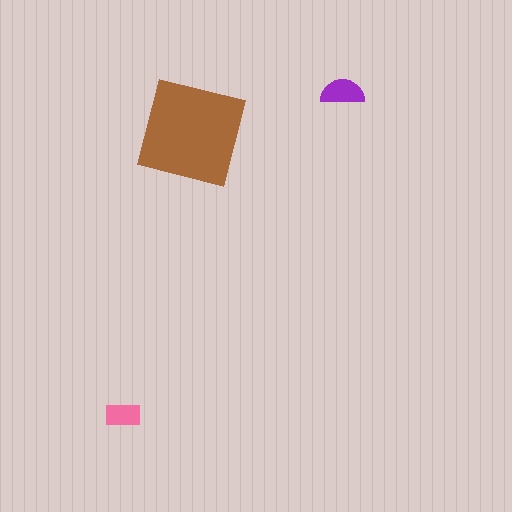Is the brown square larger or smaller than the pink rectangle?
Larger.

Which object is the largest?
The brown square.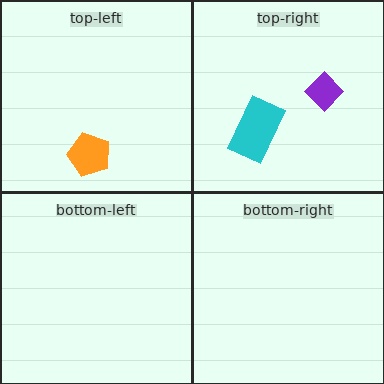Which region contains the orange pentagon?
The top-left region.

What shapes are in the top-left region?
The orange pentagon.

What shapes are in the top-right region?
The purple diamond, the cyan rectangle.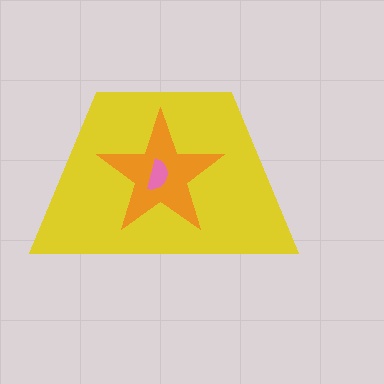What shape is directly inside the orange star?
The pink semicircle.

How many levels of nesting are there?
3.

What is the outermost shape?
The yellow trapezoid.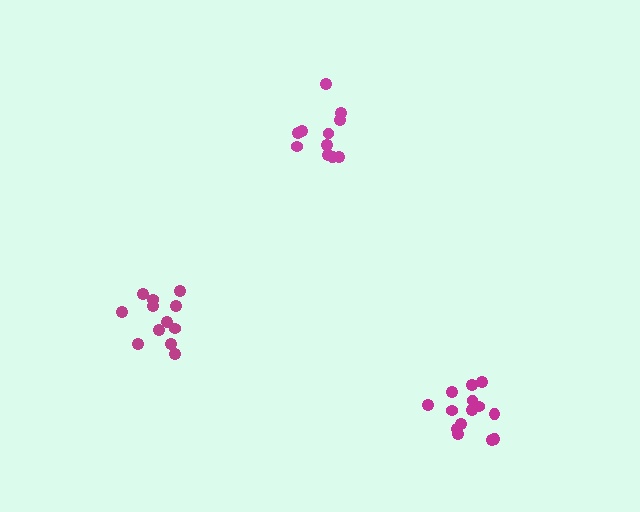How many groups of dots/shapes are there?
There are 3 groups.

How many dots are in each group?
Group 1: 11 dots, Group 2: 12 dots, Group 3: 14 dots (37 total).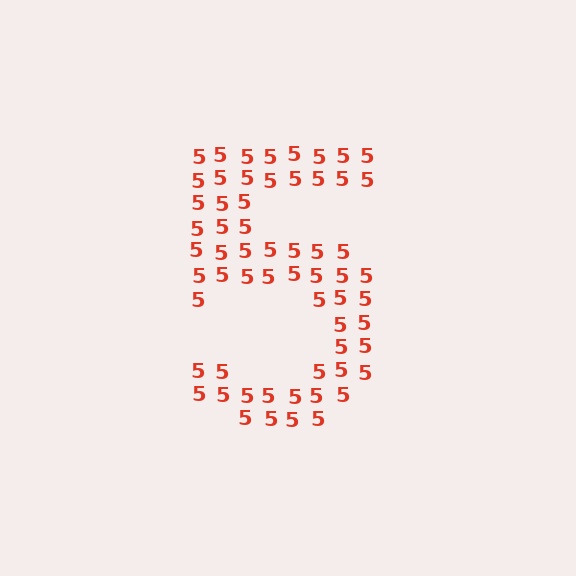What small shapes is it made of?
It is made of small digit 5's.